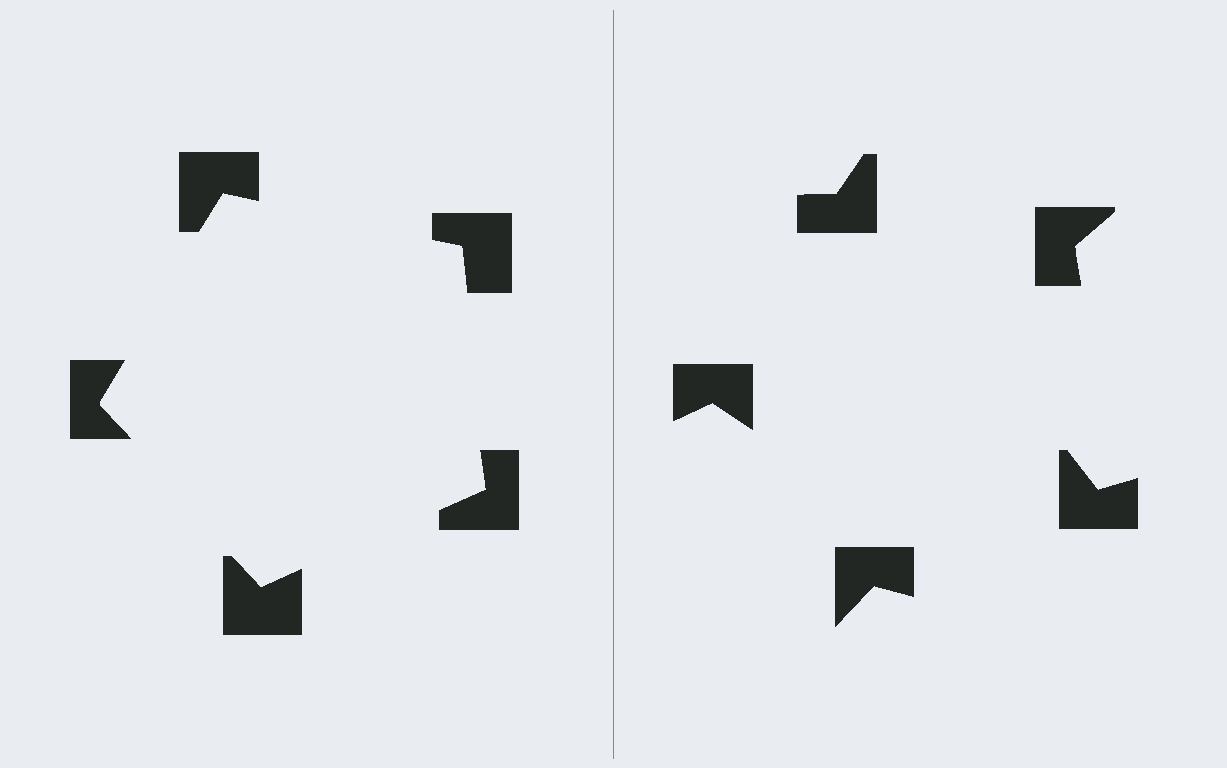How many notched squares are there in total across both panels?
10 — 5 on each side.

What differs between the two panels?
The notched squares are positioned identically on both sides; only the wedge orientations differ. On the left they align to a pentagon; on the right they are misaligned.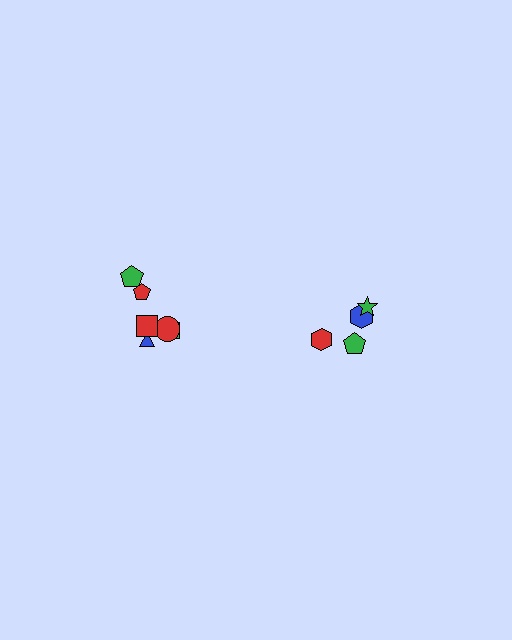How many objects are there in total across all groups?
There are 10 objects.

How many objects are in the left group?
There are 6 objects.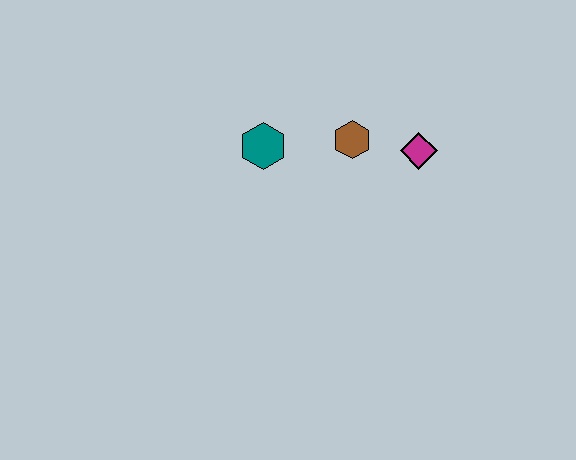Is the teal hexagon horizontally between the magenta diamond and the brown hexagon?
No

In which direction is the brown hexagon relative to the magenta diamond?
The brown hexagon is to the left of the magenta diamond.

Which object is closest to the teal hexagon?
The brown hexagon is closest to the teal hexagon.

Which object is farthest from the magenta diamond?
The teal hexagon is farthest from the magenta diamond.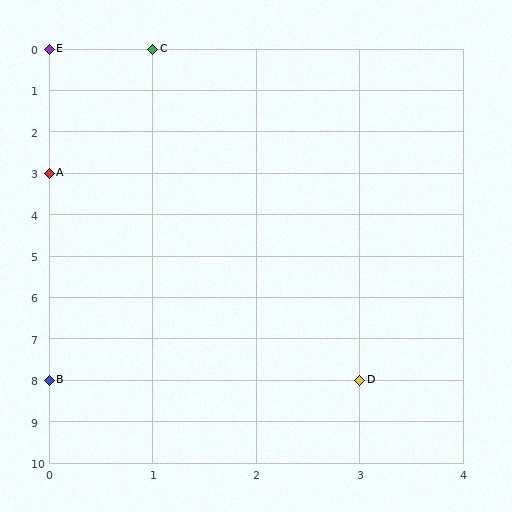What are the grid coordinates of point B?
Point B is at grid coordinates (0, 8).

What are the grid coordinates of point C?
Point C is at grid coordinates (1, 0).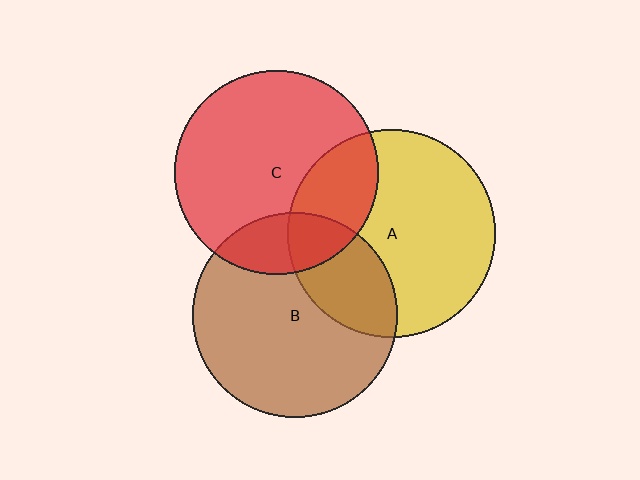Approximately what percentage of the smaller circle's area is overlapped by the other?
Approximately 25%.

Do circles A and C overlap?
Yes.